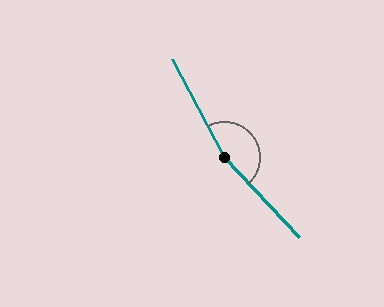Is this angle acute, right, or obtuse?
It is obtuse.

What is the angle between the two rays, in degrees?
Approximately 165 degrees.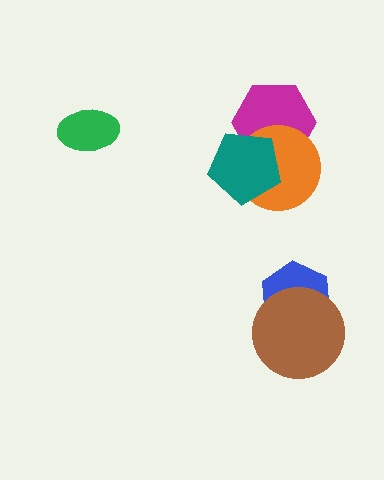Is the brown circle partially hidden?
No, no other shape covers it.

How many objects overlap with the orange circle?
2 objects overlap with the orange circle.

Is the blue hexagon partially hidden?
Yes, it is partially covered by another shape.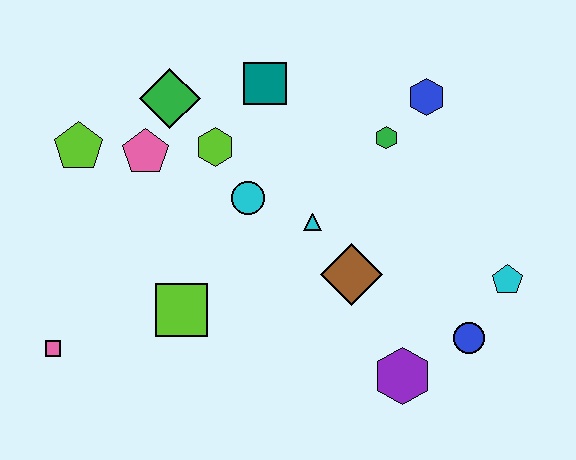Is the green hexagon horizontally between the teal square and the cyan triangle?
No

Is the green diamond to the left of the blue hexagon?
Yes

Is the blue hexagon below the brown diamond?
No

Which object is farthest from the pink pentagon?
The cyan pentagon is farthest from the pink pentagon.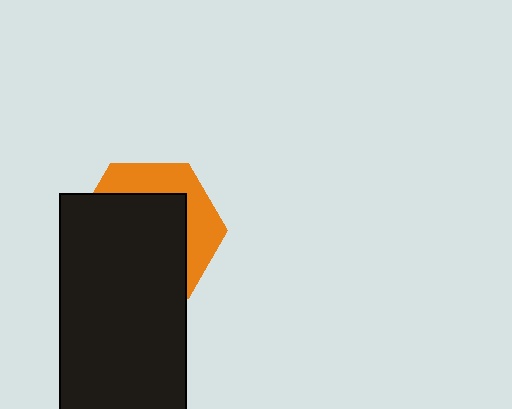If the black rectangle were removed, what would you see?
You would see the complete orange hexagon.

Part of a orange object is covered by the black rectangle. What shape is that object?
It is a hexagon.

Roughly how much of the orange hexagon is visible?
A small part of it is visible (roughly 34%).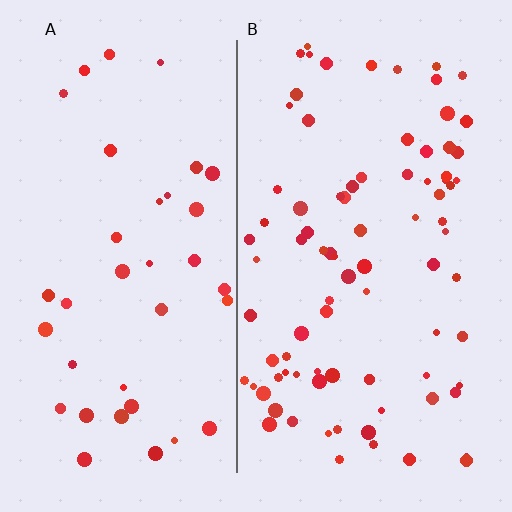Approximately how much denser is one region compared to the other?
Approximately 2.3× — region B over region A.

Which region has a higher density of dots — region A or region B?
B (the right).